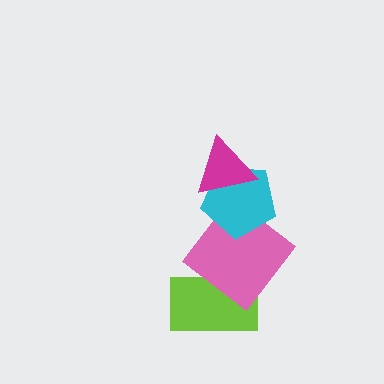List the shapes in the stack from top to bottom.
From top to bottom: the magenta triangle, the cyan pentagon, the pink diamond, the lime rectangle.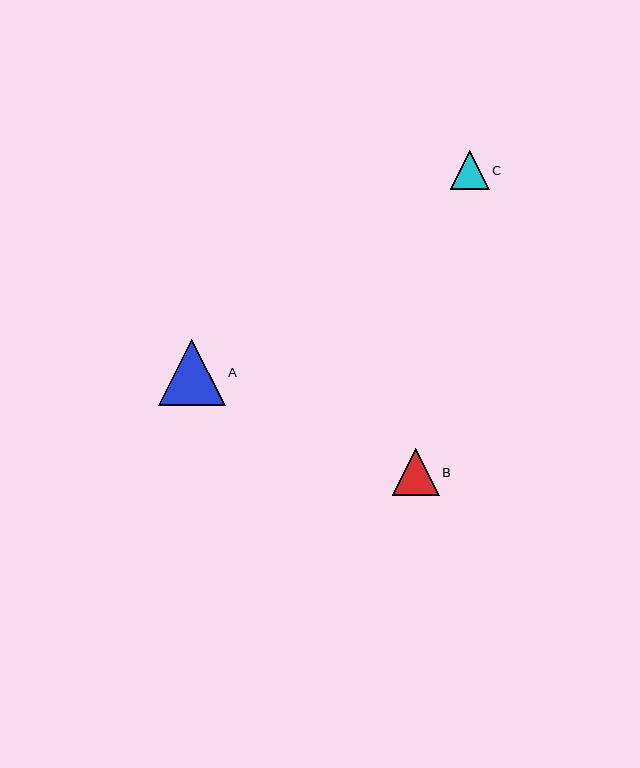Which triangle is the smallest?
Triangle C is the smallest with a size of approximately 39 pixels.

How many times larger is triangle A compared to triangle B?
Triangle A is approximately 1.4 times the size of triangle B.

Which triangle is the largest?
Triangle A is the largest with a size of approximately 66 pixels.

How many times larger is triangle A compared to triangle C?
Triangle A is approximately 1.7 times the size of triangle C.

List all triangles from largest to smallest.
From largest to smallest: A, B, C.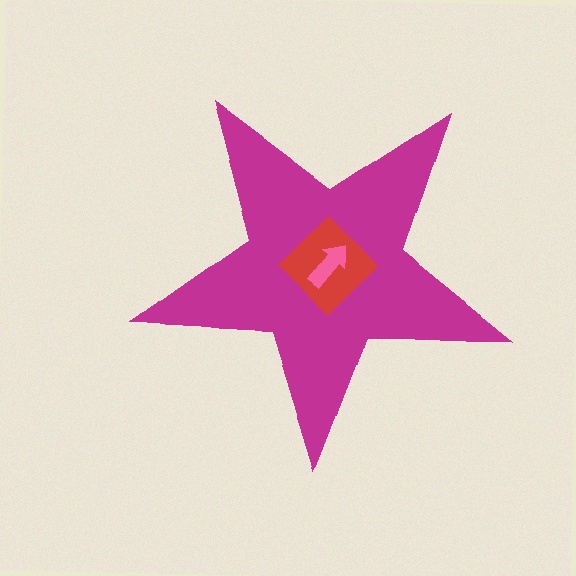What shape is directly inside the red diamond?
The pink arrow.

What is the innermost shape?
The pink arrow.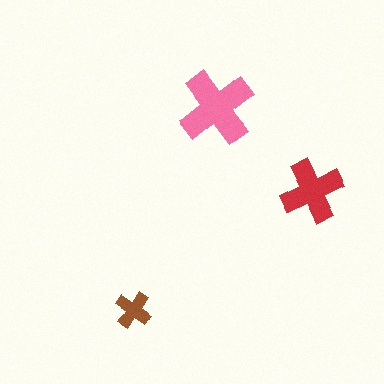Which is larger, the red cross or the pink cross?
The pink one.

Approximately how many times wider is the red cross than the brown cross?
About 1.5 times wider.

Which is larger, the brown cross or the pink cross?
The pink one.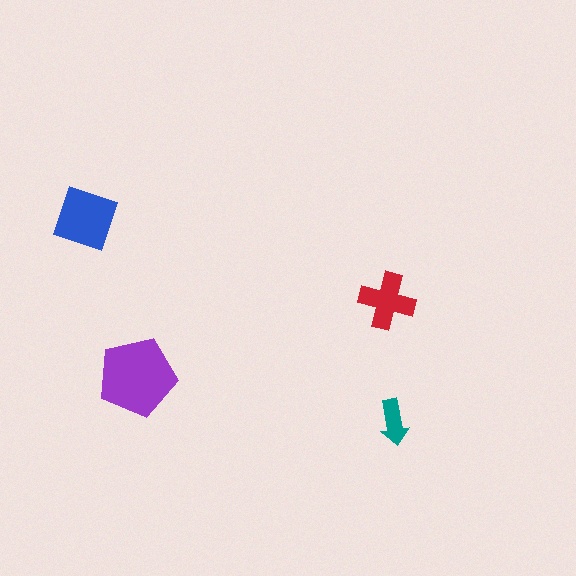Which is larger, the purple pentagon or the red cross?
The purple pentagon.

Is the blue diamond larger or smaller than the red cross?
Larger.